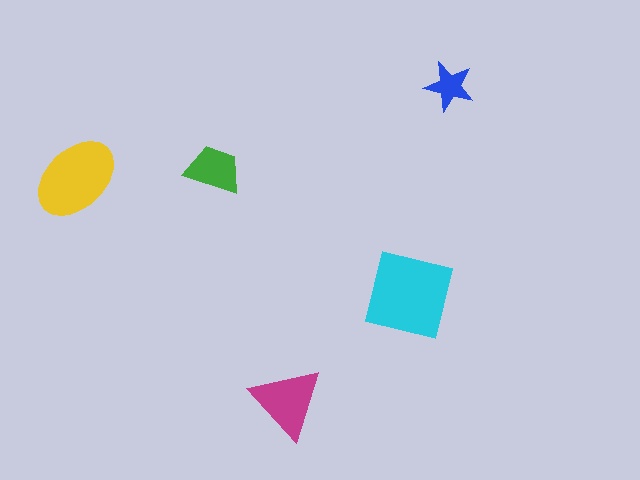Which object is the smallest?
The blue star.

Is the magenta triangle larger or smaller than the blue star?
Larger.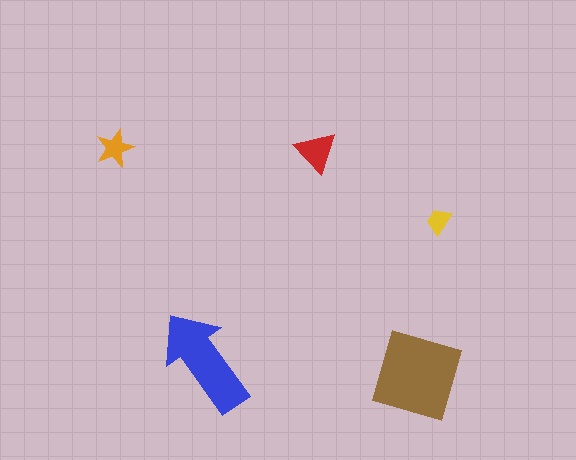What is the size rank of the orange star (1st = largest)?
4th.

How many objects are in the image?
There are 5 objects in the image.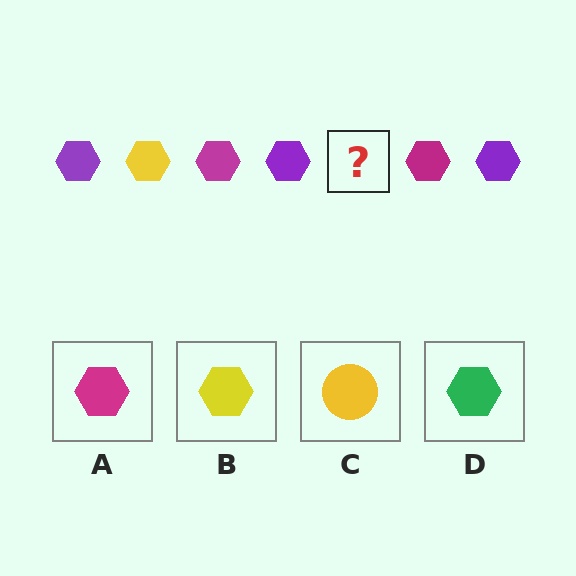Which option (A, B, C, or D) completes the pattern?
B.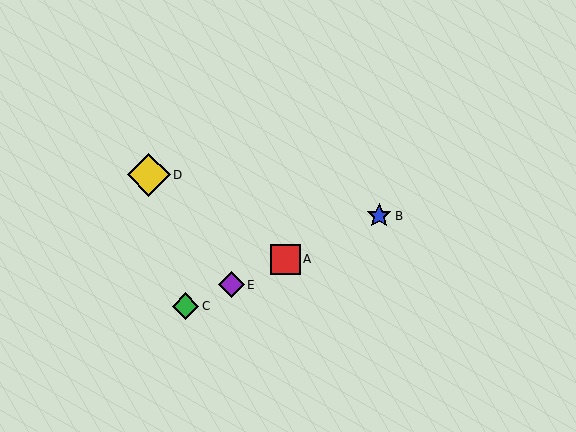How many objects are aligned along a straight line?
4 objects (A, B, C, E) are aligned along a straight line.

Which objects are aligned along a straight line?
Objects A, B, C, E are aligned along a straight line.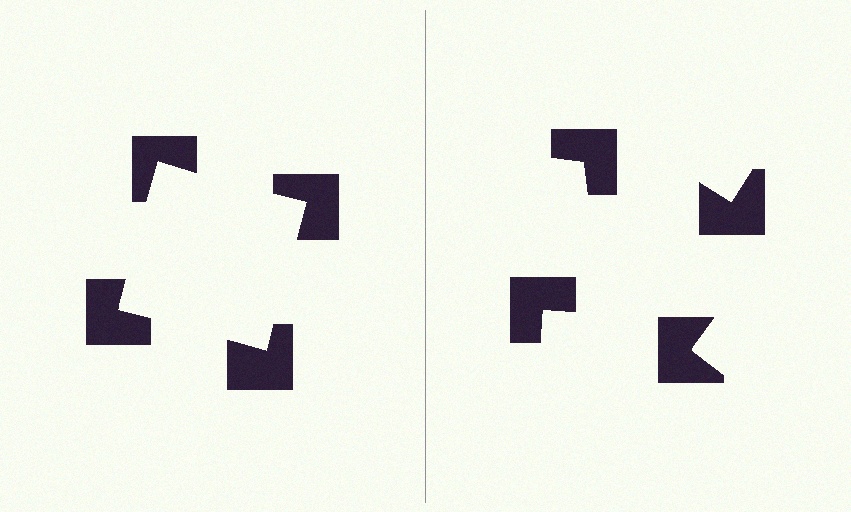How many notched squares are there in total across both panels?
8 — 4 on each side.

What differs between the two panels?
The notched squares are positioned identically on both sides; only the wedge orientations differ. On the left they align to a square; on the right they are misaligned.